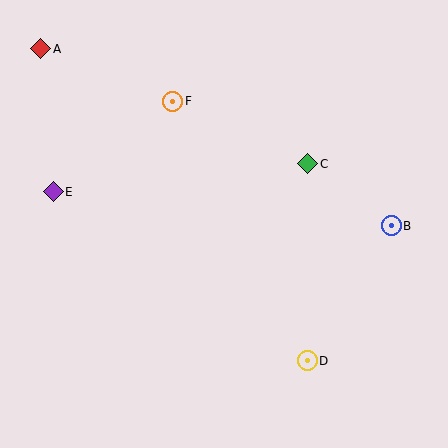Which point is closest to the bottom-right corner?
Point D is closest to the bottom-right corner.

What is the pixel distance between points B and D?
The distance between B and D is 159 pixels.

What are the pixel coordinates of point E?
Point E is at (53, 192).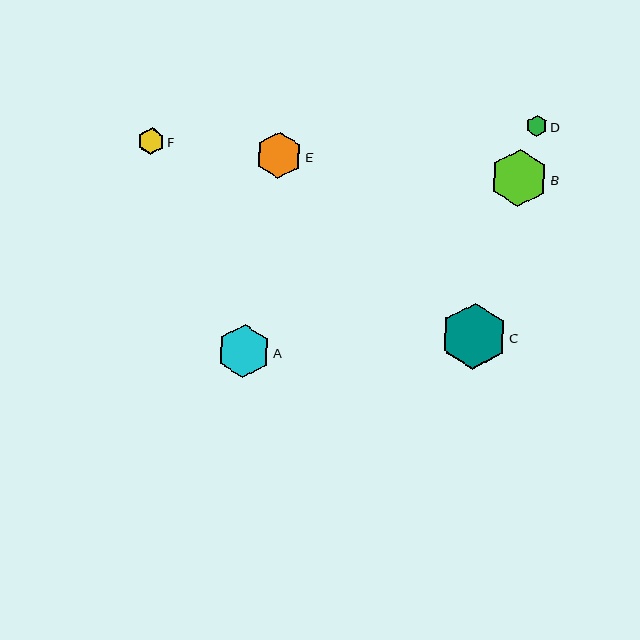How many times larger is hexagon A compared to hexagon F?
Hexagon A is approximately 2.0 times the size of hexagon F.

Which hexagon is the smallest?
Hexagon D is the smallest with a size of approximately 21 pixels.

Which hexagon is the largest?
Hexagon C is the largest with a size of approximately 66 pixels.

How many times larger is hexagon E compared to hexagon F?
Hexagon E is approximately 1.7 times the size of hexagon F.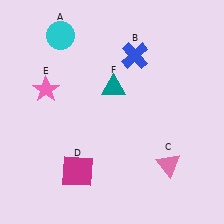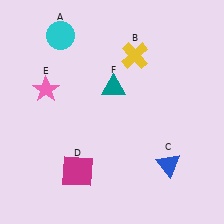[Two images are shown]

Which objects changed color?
B changed from blue to yellow. C changed from pink to blue.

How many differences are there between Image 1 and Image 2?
There are 2 differences between the two images.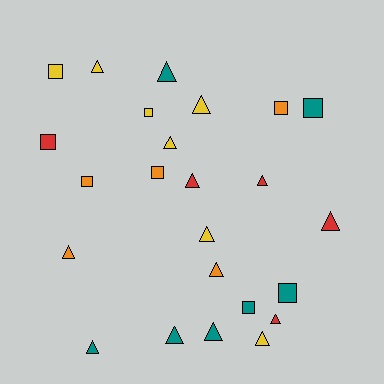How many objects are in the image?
There are 24 objects.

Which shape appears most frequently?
Triangle, with 15 objects.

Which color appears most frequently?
Yellow, with 7 objects.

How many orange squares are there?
There are 3 orange squares.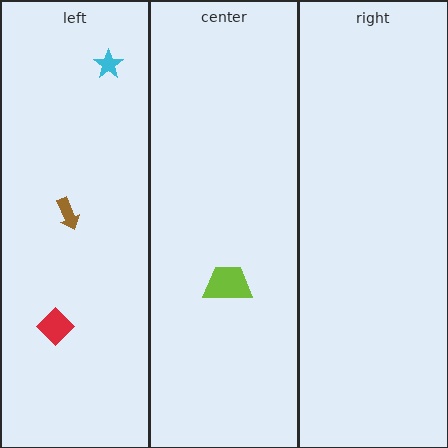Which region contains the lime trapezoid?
The center region.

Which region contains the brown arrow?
The left region.